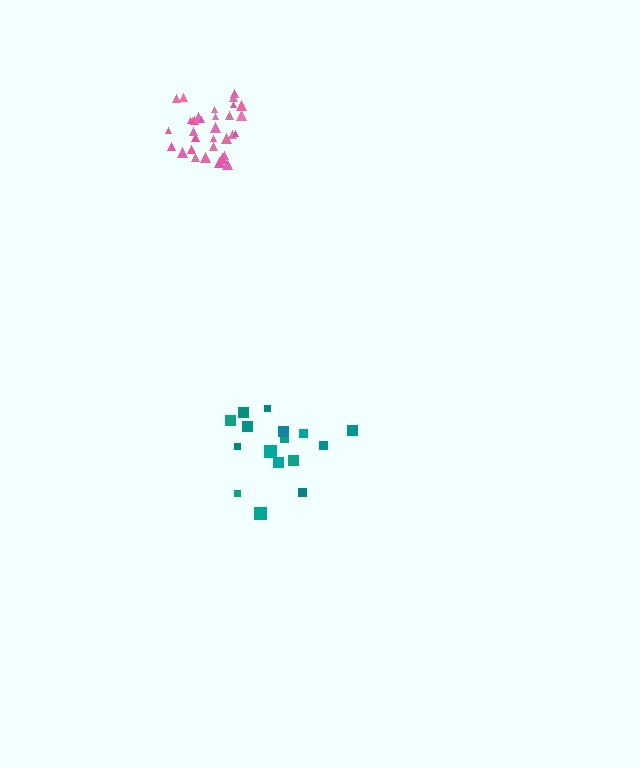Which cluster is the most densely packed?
Pink.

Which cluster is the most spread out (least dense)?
Teal.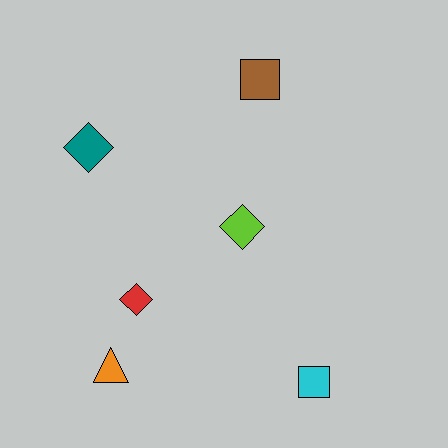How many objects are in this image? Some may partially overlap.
There are 6 objects.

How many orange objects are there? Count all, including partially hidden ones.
There is 1 orange object.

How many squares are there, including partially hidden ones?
There are 2 squares.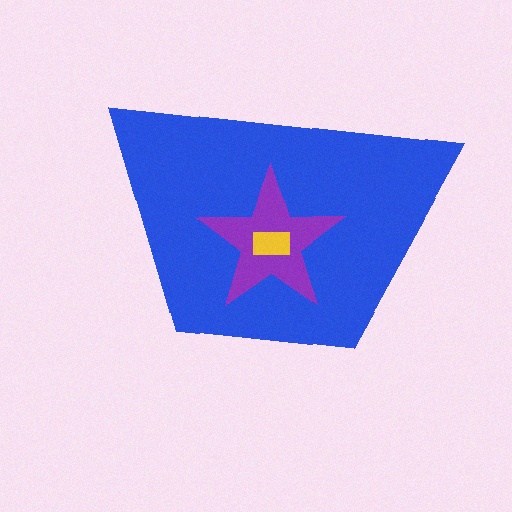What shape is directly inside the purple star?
The yellow rectangle.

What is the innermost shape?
The yellow rectangle.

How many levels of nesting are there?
3.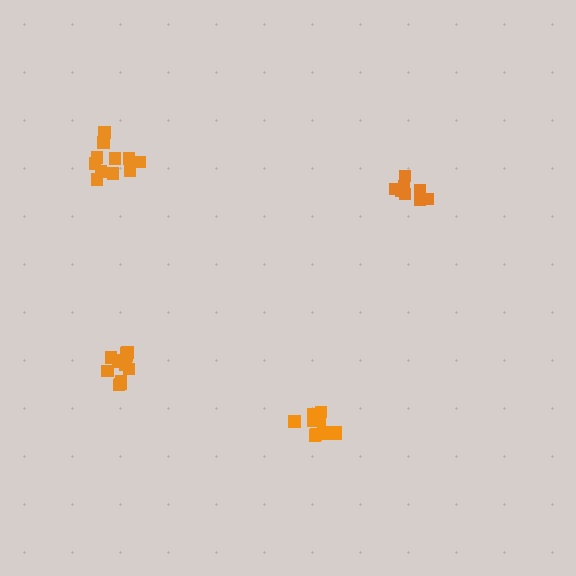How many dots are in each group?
Group 1: 11 dots, Group 2: 11 dots, Group 3: 8 dots, Group 4: 13 dots (43 total).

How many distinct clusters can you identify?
There are 4 distinct clusters.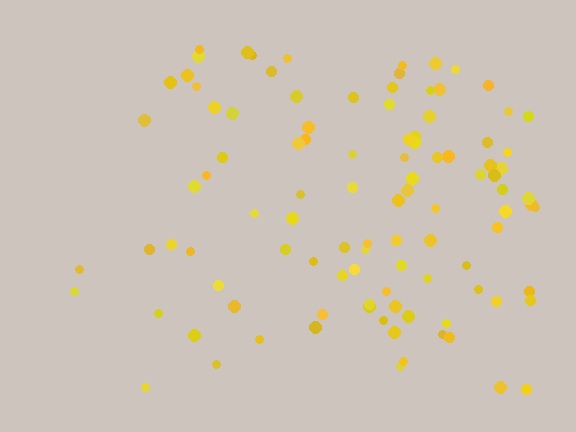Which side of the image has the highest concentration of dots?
The right.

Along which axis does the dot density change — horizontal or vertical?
Horizontal.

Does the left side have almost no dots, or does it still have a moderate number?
Still a moderate number, just noticeably fewer than the right.